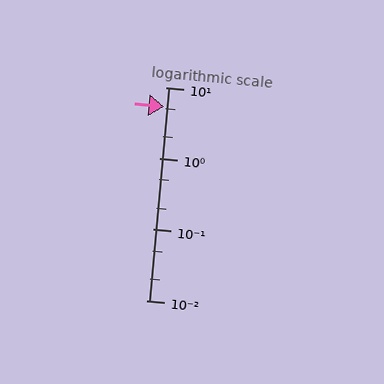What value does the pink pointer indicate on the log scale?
The pointer indicates approximately 5.4.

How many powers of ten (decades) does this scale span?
The scale spans 3 decades, from 0.01 to 10.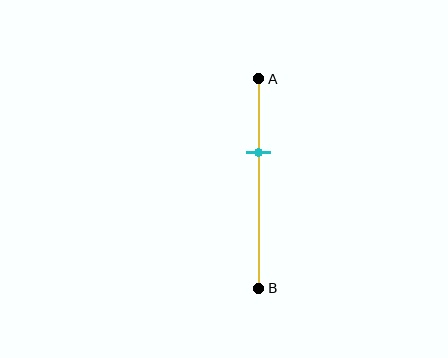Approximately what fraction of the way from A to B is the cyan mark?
The cyan mark is approximately 35% of the way from A to B.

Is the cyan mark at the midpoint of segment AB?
No, the mark is at about 35% from A, not at the 50% midpoint.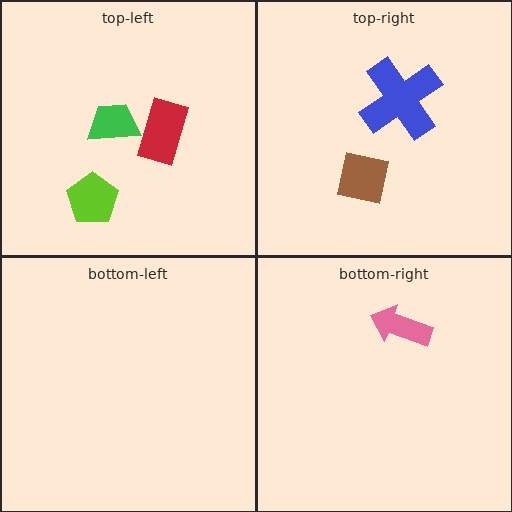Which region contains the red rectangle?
The top-left region.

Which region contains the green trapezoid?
The top-left region.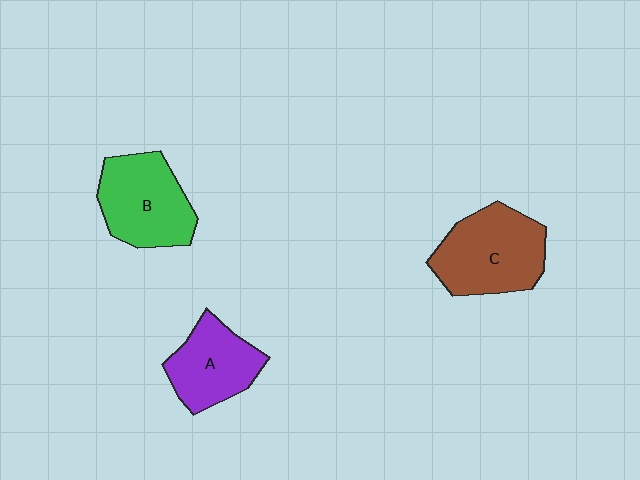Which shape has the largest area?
Shape C (brown).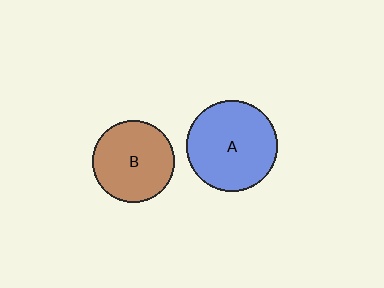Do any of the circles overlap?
No, none of the circles overlap.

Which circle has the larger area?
Circle A (blue).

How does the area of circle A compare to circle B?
Approximately 1.2 times.